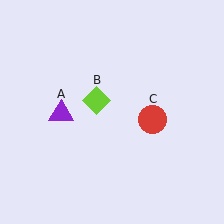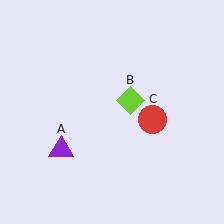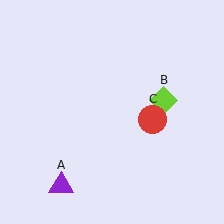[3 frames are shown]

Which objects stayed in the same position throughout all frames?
Red circle (object C) remained stationary.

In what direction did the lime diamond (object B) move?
The lime diamond (object B) moved right.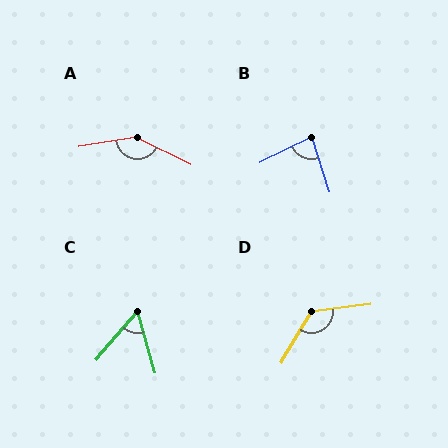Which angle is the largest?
A, at approximately 145 degrees.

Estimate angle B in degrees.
Approximately 82 degrees.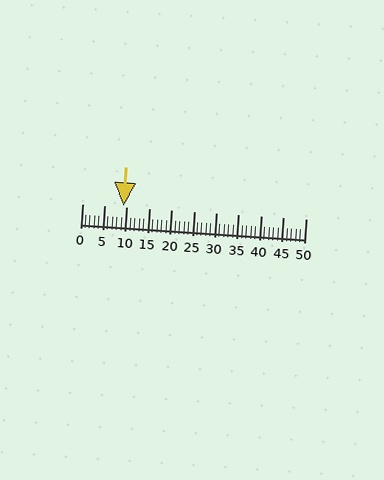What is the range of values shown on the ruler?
The ruler shows values from 0 to 50.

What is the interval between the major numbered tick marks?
The major tick marks are spaced 5 units apart.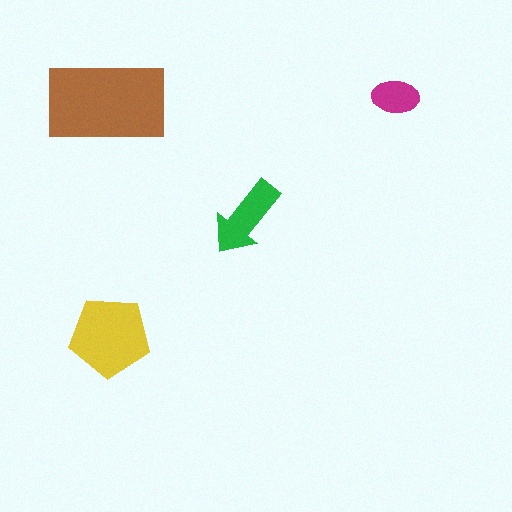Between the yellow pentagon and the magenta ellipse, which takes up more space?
The yellow pentagon.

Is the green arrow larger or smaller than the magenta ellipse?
Larger.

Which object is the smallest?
The magenta ellipse.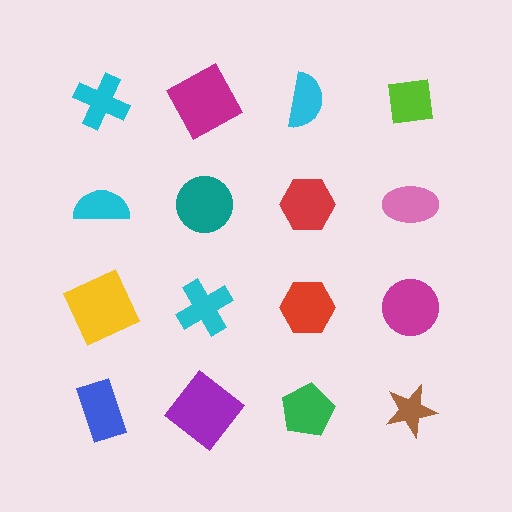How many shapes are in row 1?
4 shapes.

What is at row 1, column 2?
A magenta square.